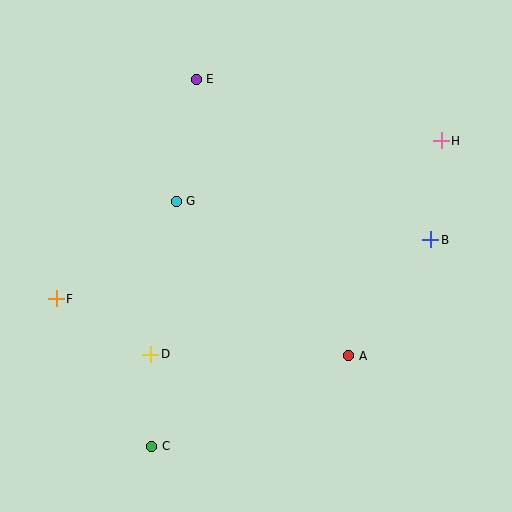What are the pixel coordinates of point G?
Point G is at (176, 201).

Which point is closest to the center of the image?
Point G at (176, 201) is closest to the center.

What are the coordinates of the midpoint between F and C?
The midpoint between F and C is at (104, 373).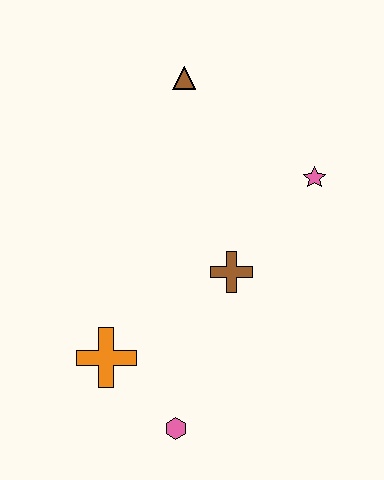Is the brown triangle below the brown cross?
No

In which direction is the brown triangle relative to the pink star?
The brown triangle is to the left of the pink star.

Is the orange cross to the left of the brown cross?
Yes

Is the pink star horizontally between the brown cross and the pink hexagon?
No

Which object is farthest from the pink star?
The pink hexagon is farthest from the pink star.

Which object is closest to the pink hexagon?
The orange cross is closest to the pink hexagon.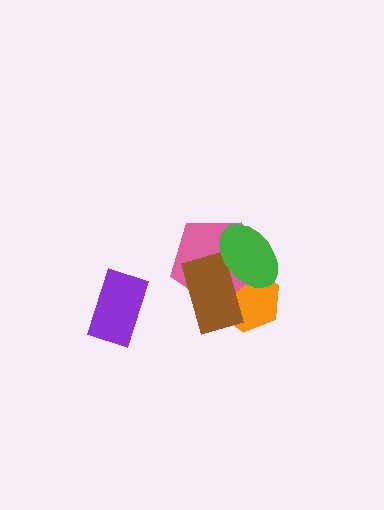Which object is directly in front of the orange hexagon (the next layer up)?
The pink pentagon is directly in front of the orange hexagon.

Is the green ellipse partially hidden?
No, no other shape covers it.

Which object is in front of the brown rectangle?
The green ellipse is in front of the brown rectangle.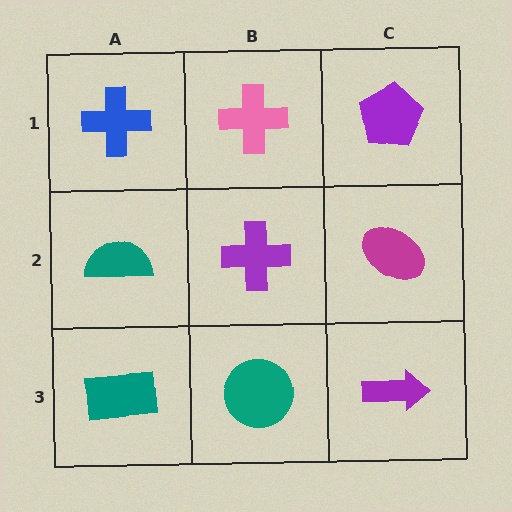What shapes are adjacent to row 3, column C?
A magenta ellipse (row 2, column C), a teal circle (row 3, column B).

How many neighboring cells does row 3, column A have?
2.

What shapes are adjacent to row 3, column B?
A purple cross (row 2, column B), a teal rectangle (row 3, column A), a purple arrow (row 3, column C).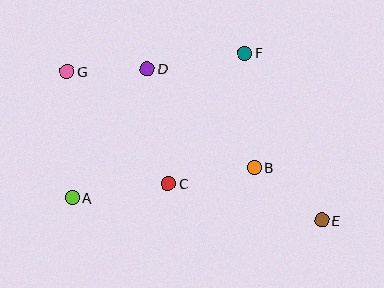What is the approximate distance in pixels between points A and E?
The distance between A and E is approximately 250 pixels.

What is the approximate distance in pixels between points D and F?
The distance between D and F is approximately 99 pixels.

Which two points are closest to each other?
Points D and G are closest to each other.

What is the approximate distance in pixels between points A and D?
The distance between A and D is approximately 149 pixels.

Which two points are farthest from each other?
Points E and G are farthest from each other.